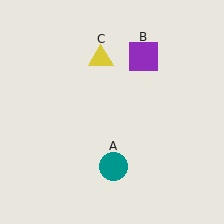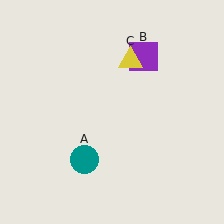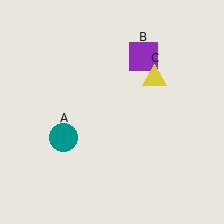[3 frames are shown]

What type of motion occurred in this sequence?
The teal circle (object A), yellow triangle (object C) rotated clockwise around the center of the scene.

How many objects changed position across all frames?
2 objects changed position: teal circle (object A), yellow triangle (object C).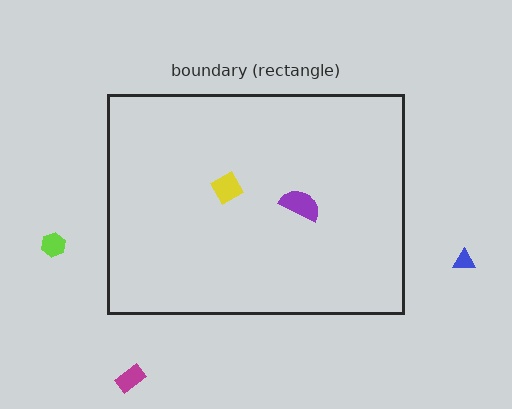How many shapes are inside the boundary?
2 inside, 3 outside.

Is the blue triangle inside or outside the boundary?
Outside.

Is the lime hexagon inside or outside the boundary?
Outside.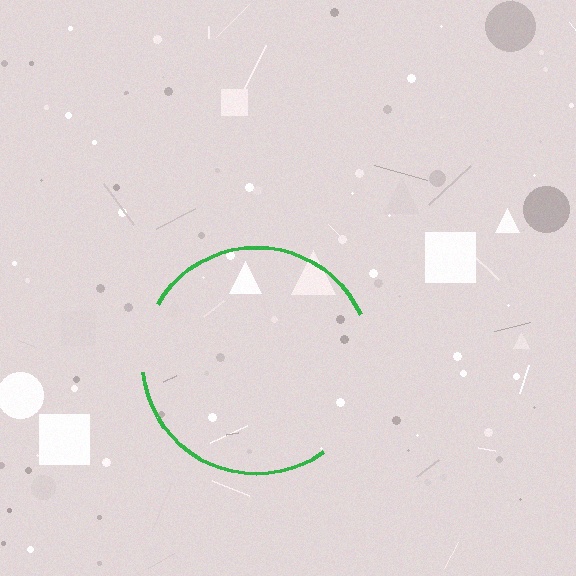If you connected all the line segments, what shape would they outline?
They would outline a circle.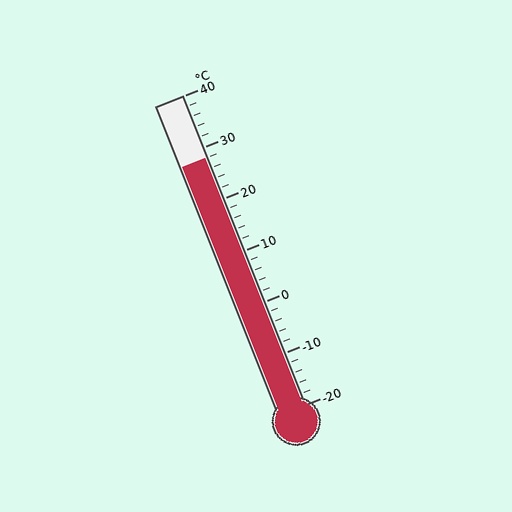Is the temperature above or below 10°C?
The temperature is above 10°C.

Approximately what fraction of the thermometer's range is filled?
The thermometer is filled to approximately 80% of its range.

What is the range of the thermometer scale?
The thermometer scale ranges from -20°C to 40°C.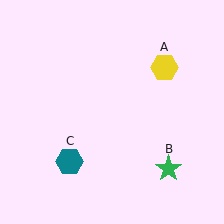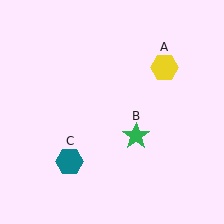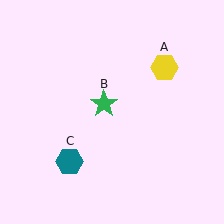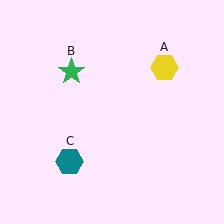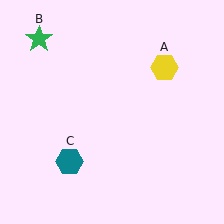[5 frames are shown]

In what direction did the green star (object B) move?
The green star (object B) moved up and to the left.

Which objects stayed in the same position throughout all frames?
Yellow hexagon (object A) and teal hexagon (object C) remained stationary.